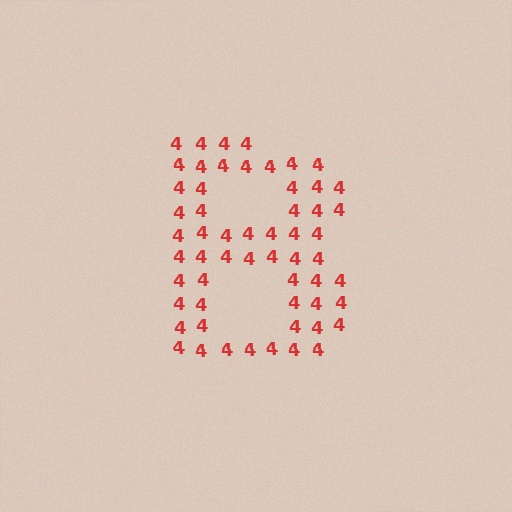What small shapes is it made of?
It is made of small digit 4's.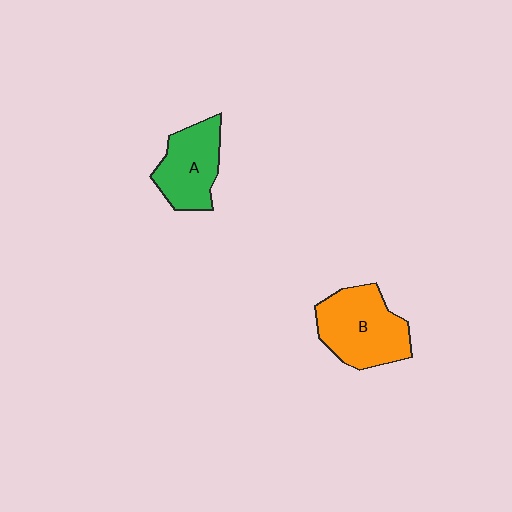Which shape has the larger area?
Shape B (orange).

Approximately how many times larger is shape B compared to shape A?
Approximately 1.3 times.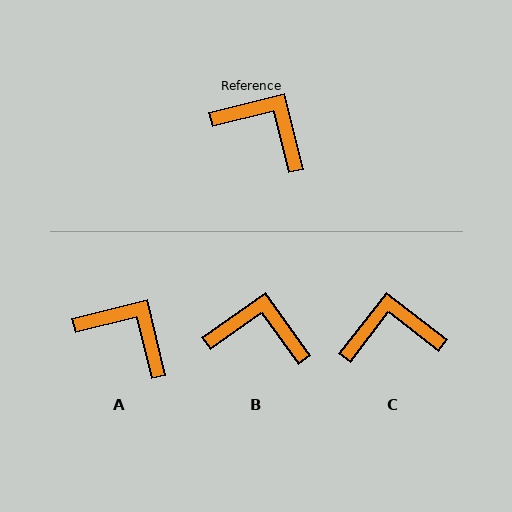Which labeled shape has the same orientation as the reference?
A.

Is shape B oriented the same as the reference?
No, it is off by about 22 degrees.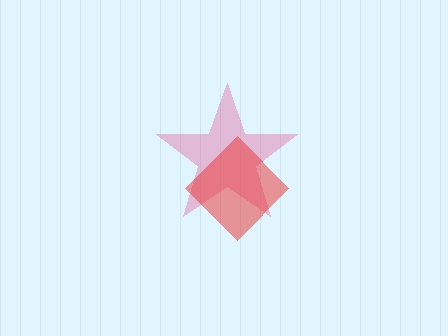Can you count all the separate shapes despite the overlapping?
Yes, there are 2 separate shapes.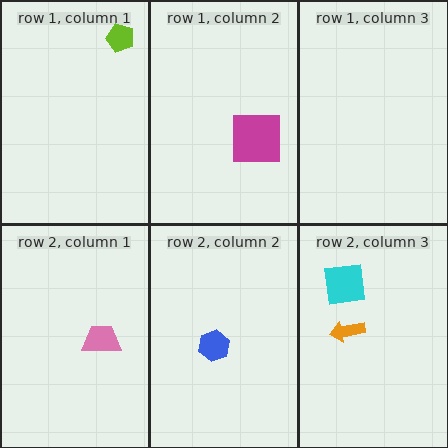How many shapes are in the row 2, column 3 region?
2.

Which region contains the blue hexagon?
The row 2, column 2 region.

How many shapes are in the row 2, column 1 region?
1.